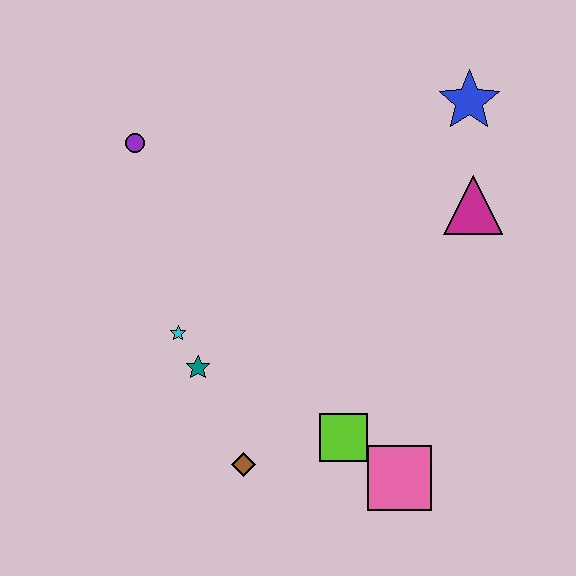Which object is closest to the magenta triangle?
The blue star is closest to the magenta triangle.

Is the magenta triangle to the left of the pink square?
No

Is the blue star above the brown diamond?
Yes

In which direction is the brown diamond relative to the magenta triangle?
The brown diamond is below the magenta triangle.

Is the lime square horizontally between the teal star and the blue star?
Yes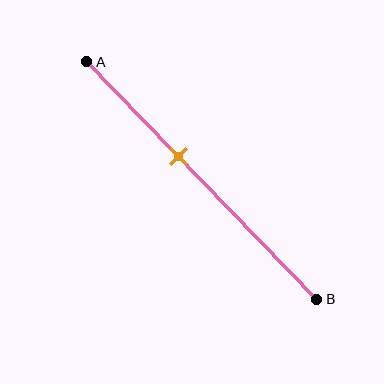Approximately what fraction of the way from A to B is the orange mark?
The orange mark is approximately 40% of the way from A to B.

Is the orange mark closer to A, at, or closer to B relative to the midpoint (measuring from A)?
The orange mark is closer to point A than the midpoint of segment AB.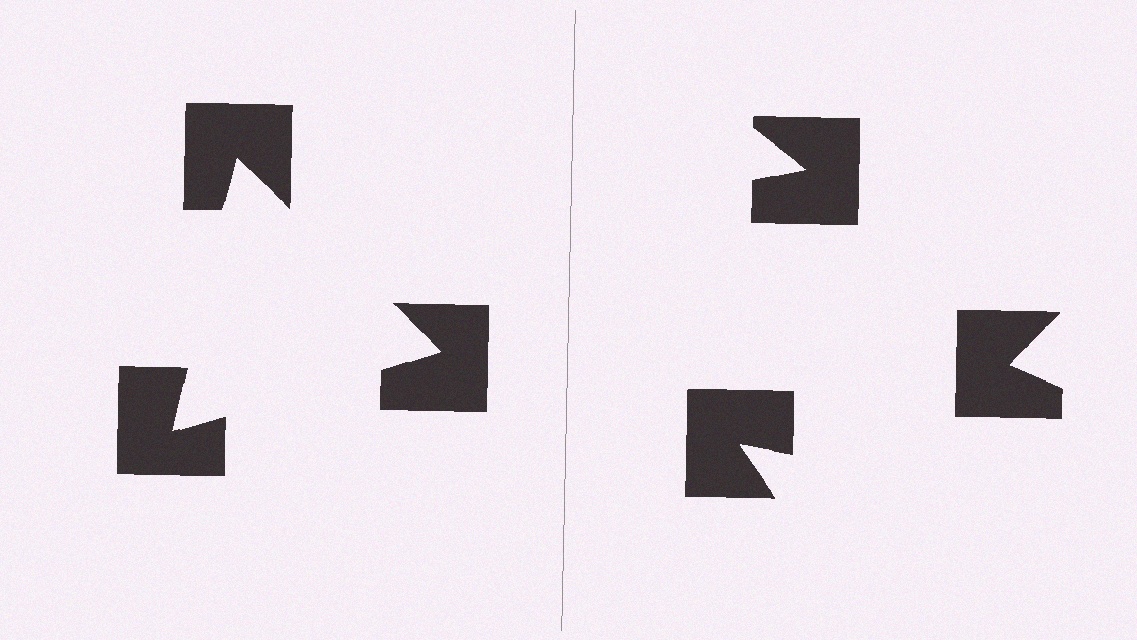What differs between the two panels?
The notched squares are positioned identically on both sides; only the wedge orientations differ. On the left they align to a triangle; on the right they are misaligned.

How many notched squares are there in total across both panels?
6 — 3 on each side.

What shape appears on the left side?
An illusory triangle.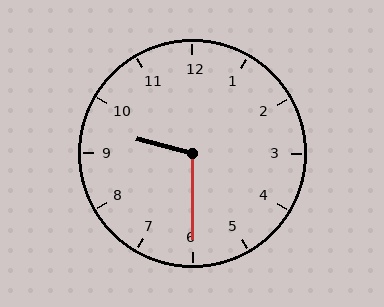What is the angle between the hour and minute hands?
Approximately 105 degrees.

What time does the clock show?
9:30.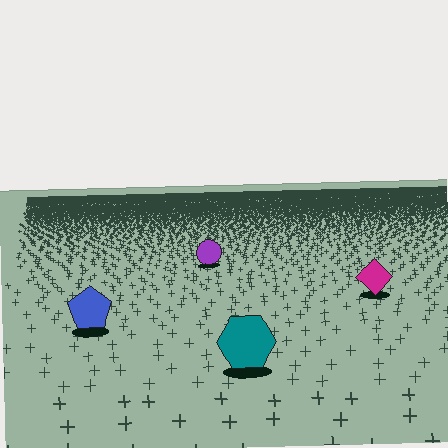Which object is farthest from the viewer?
The purple circle is farthest from the viewer. It appears smaller and the ground texture around it is denser.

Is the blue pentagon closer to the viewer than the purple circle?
Yes. The blue pentagon is closer — you can tell from the texture gradient: the ground texture is coarser near it.